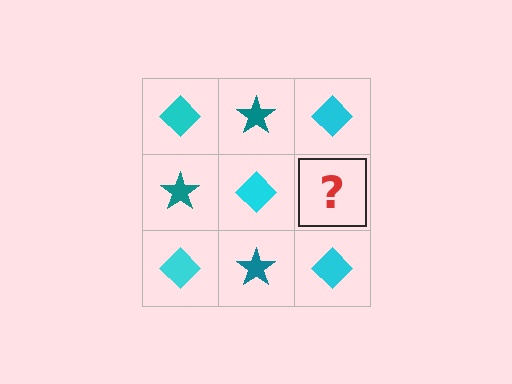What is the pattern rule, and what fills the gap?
The rule is that it alternates cyan diamond and teal star in a checkerboard pattern. The gap should be filled with a teal star.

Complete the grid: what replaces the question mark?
The question mark should be replaced with a teal star.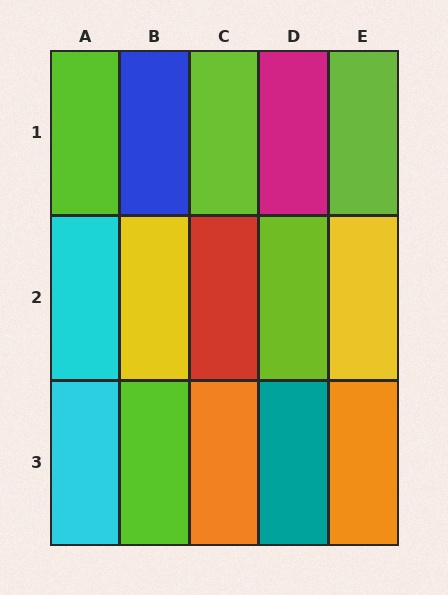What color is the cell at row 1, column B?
Blue.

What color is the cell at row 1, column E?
Lime.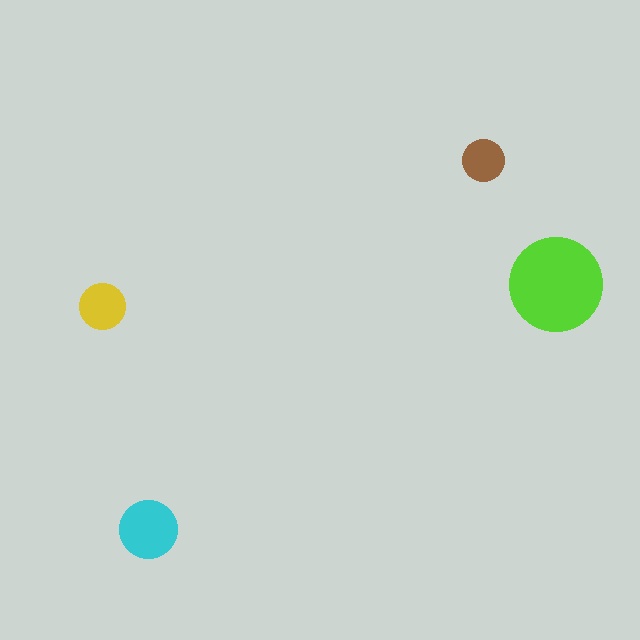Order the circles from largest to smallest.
the lime one, the cyan one, the yellow one, the brown one.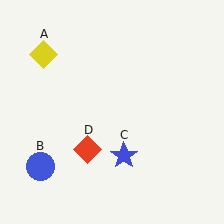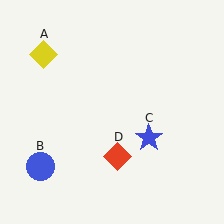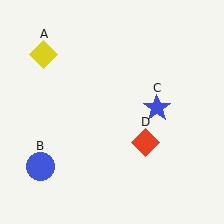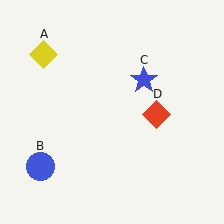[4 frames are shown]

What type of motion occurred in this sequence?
The blue star (object C), red diamond (object D) rotated counterclockwise around the center of the scene.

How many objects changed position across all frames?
2 objects changed position: blue star (object C), red diamond (object D).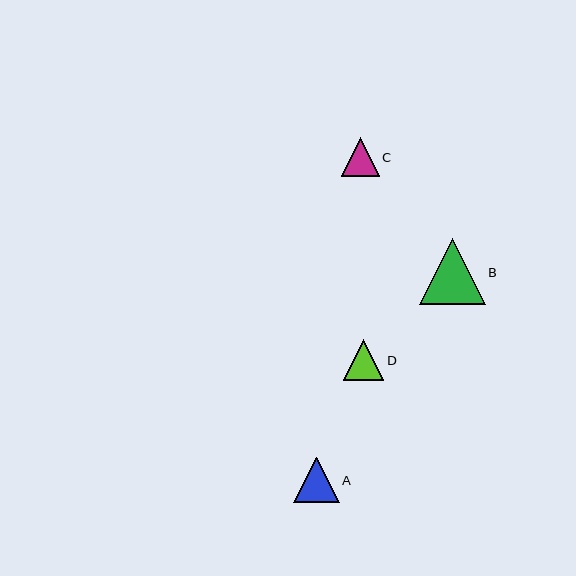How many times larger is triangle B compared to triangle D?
Triangle B is approximately 1.6 times the size of triangle D.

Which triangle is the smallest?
Triangle C is the smallest with a size of approximately 38 pixels.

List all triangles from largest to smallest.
From largest to smallest: B, A, D, C.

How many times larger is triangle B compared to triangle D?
Triangle B is approximately 1.6 times the size of triangle D.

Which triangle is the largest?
Triangle B is the largest with a size of approximately 66 pixels.